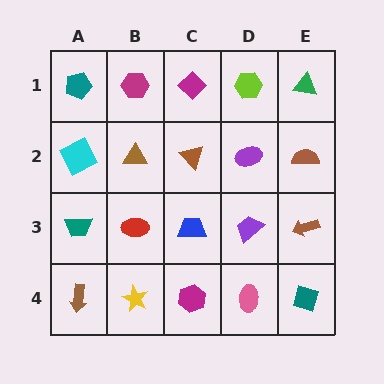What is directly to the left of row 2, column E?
A purple ellipse.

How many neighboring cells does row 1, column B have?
3.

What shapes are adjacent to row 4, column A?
A teal trapezoid (row 3, column A), a yellow star (row 4, column B).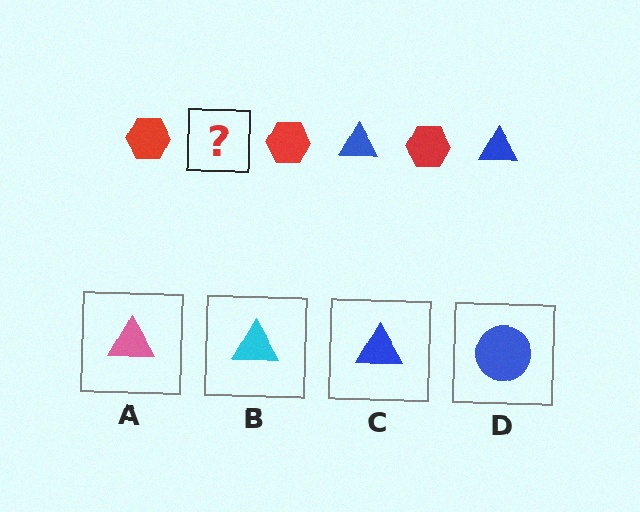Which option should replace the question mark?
Option C.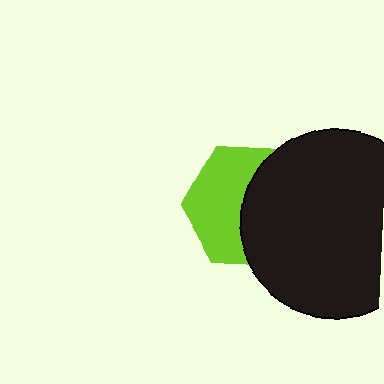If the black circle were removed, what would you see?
You would see the complete lime hexagon.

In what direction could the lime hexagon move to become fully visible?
The lime hexagon could move left. That would shift it out from behind the black circle entirely.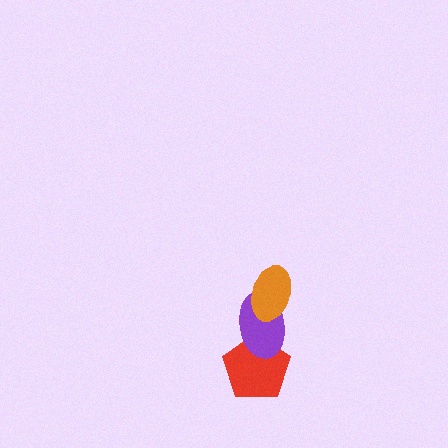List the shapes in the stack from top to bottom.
From top to bottom: the orange ellipse, the purple ellipse, the red pentagon.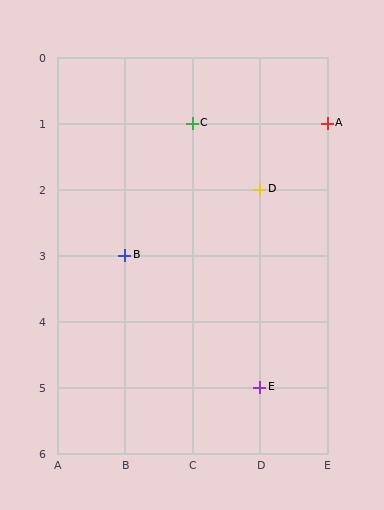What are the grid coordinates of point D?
Point D is at grid coordinates (D, 2).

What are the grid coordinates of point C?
Point C is at grid coordinates (C, 1).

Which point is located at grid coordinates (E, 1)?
Point A is at (E, 1).